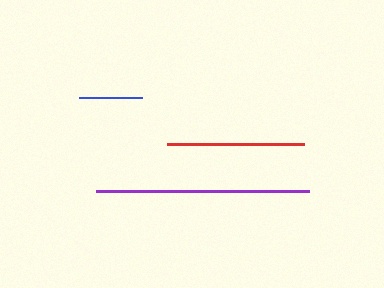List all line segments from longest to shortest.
From longest to shortest: purple, red, blue.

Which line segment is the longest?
The purple line is the longest at approximately 212 pixels.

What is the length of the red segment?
The red segment is approximately 137 pixels long.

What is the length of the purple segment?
The purple segment is approximately 212 pixels long.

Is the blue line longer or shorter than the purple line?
The purple line is longer than the blue line.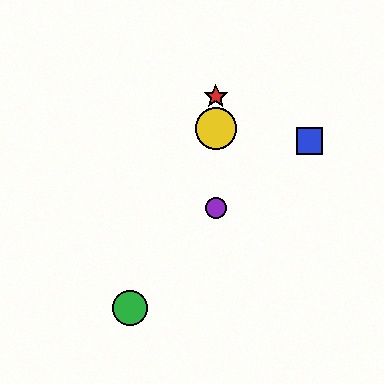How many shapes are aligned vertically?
3 shapes (the red star, the yellow circle, the purple circle) are aligned vertically.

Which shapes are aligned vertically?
The red star, the yellow circle, the purple circle are aligned vertically.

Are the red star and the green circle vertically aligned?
No, the red star is at x≈216 and the green circle is at x≈130.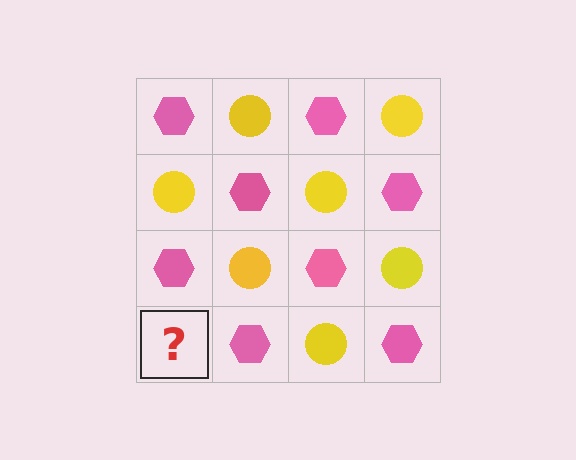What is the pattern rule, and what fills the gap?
The rule is that it alternates pink hexagon and yellow circle in a checkerboard pattern. The gap should be filled with a yellow circle.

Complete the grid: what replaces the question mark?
The question mark should be replaced with a yellow circle.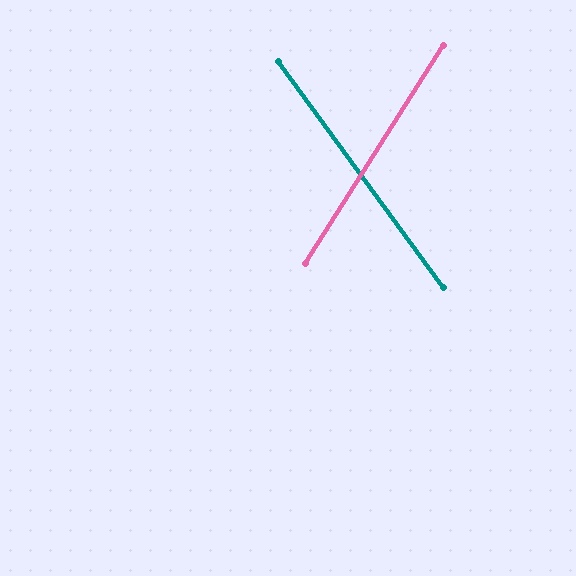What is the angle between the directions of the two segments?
Approximately 68 degrees.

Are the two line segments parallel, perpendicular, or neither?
Neither parallel nor perpendicular — they differ by about 68°.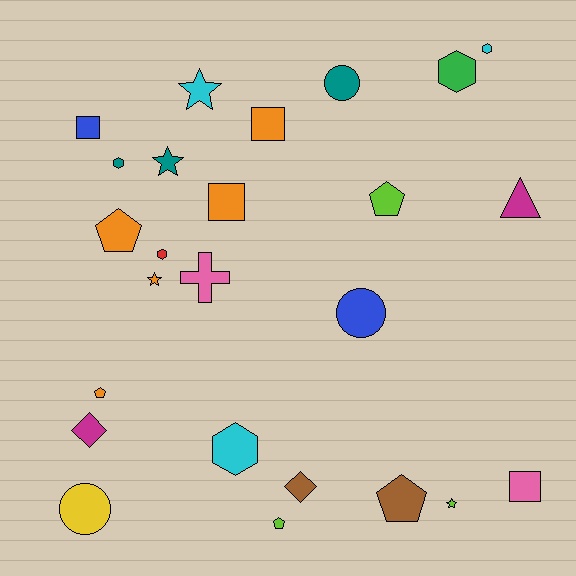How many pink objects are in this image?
There are 2 pink objects.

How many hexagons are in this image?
There are 5 hexagons.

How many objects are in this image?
There are 25 objects.